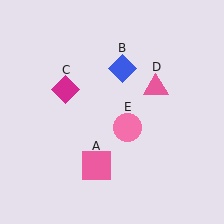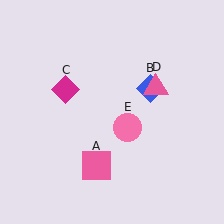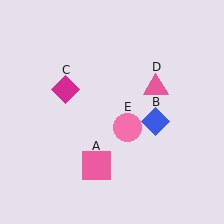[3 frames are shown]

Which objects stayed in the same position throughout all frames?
Pink square (object A) and magenta diamond (object C) and pink triangle (object D) and pink circle (object E) remained stationary.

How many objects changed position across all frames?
1 object changed position: blue diamond (object B).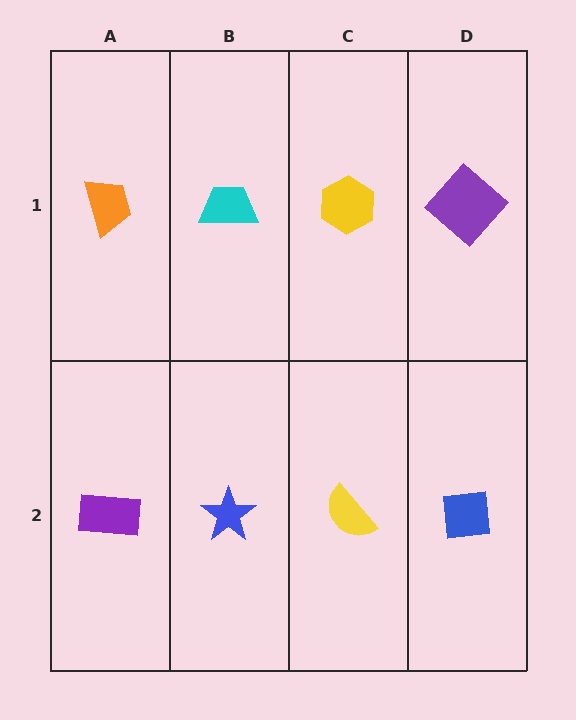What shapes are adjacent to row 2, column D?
A purple diamond (row 1, column D), a yellow semicircle (row 2, column C).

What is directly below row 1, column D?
A blue square.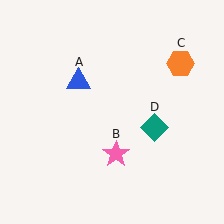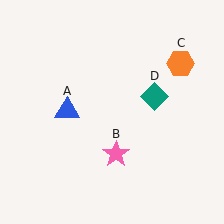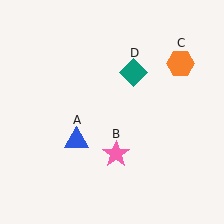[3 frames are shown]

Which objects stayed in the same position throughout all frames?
Pink star (object B) and orange hexagon (object C) remained stationary.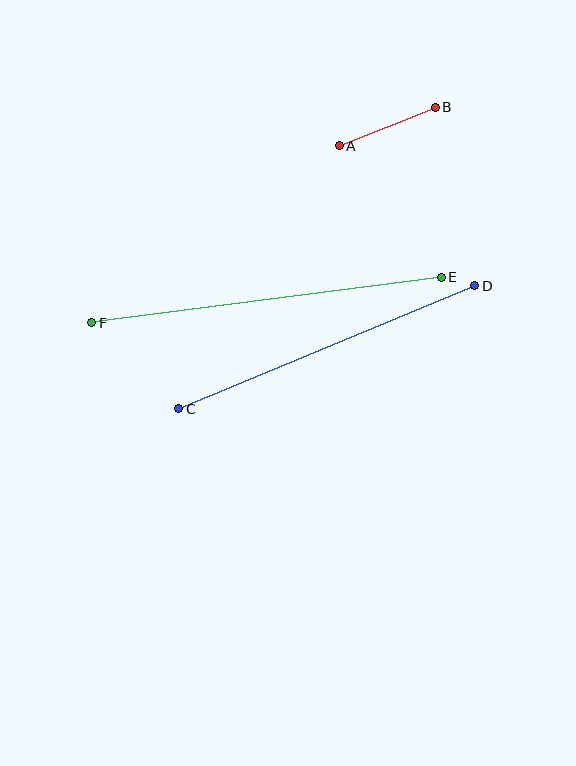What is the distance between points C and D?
The distance is approximately 321 pixels.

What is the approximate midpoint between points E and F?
The midpoint is at approximately (267, 300) pixels.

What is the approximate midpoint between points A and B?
The midpoint is at approximately (387, 126) pixels.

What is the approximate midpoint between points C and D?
The midpoint is at approximately (327, 347) pixels.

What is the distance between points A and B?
The distance is approximately 103 pixels.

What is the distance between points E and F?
The distance is approximately 353 pixels.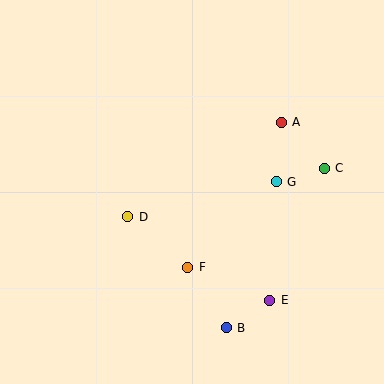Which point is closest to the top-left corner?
Point D is closest to the top-left corner.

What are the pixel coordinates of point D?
Point D is at (128, 217).